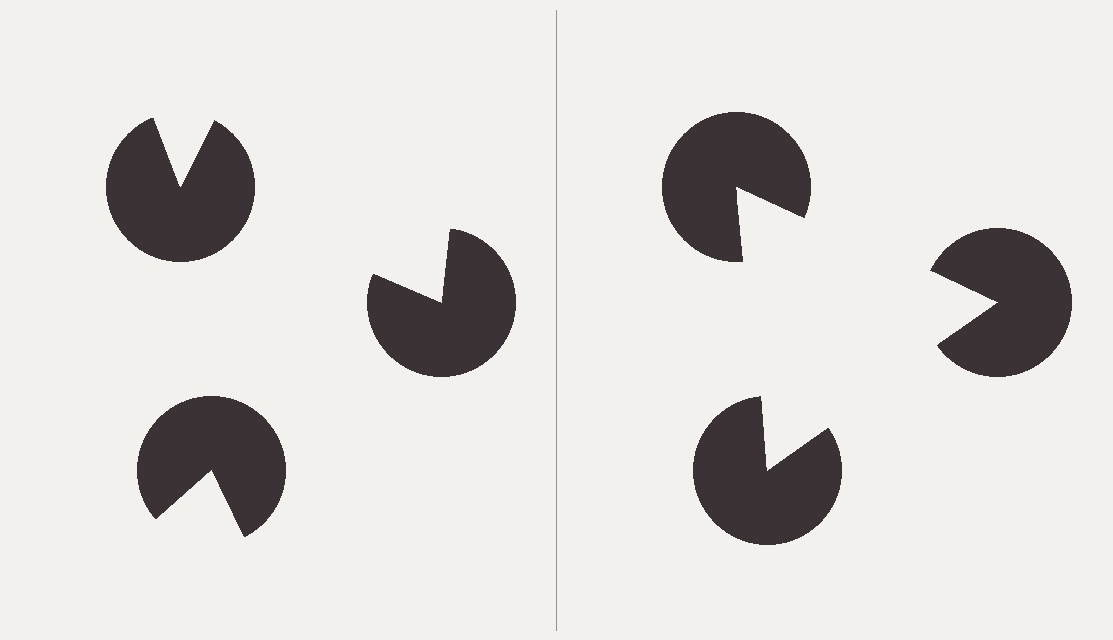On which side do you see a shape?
An illusory triangle appears on the right side. On the left side the wedge cuts are rotated, so no coherent shape forms.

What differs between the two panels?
The pac-man discs are positioned identically on both sides; only the wedge orientations differ. On the right they align to a triangle; on the left they are misaligned.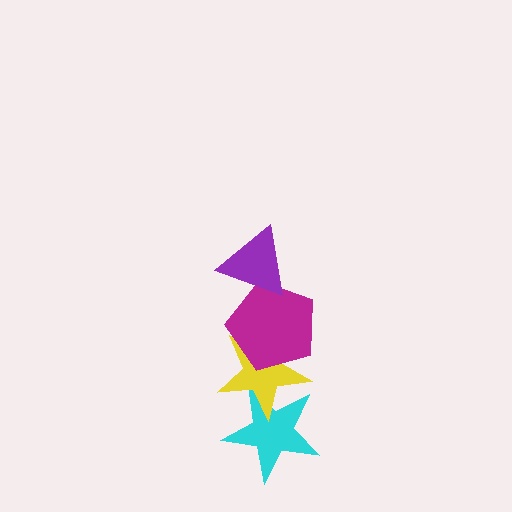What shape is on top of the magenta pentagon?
The purple triangle is on top of the magenta pentagon.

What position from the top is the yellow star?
The yellow star is 3rd from the top.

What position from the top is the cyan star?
The cyan star is 4th from the top.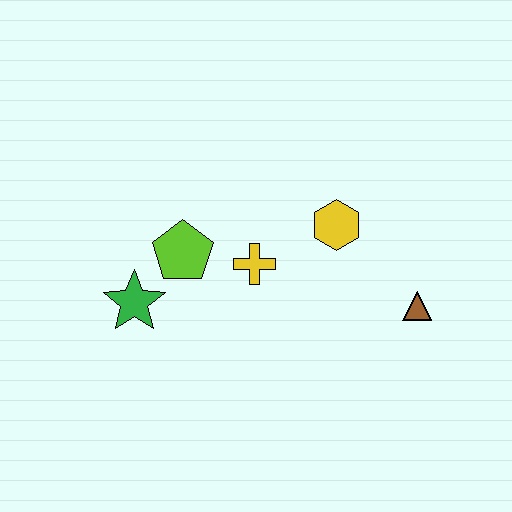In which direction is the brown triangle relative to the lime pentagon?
The brown triangle is to the right of the lime pentagon.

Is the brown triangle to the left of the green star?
No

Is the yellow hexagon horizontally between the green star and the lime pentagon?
No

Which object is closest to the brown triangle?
The yellow hexagon is closest to the brown triangle.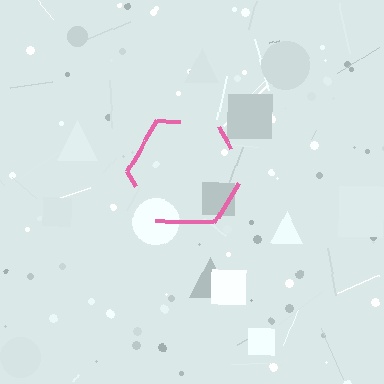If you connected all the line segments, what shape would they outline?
They would outline a hexagon.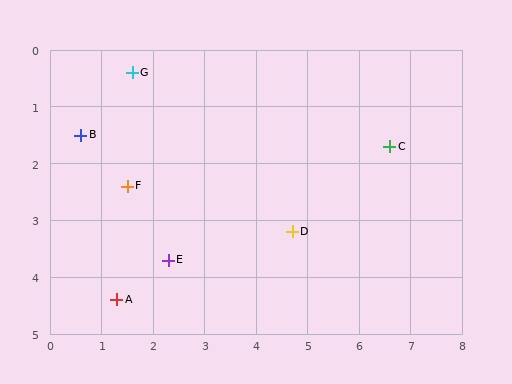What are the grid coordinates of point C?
Point C is at approximately (6.6, 1.7).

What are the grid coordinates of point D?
Point D is at approximately (4.7, 3.2).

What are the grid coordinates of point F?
Point F is at approximately (1.5, 2.4).